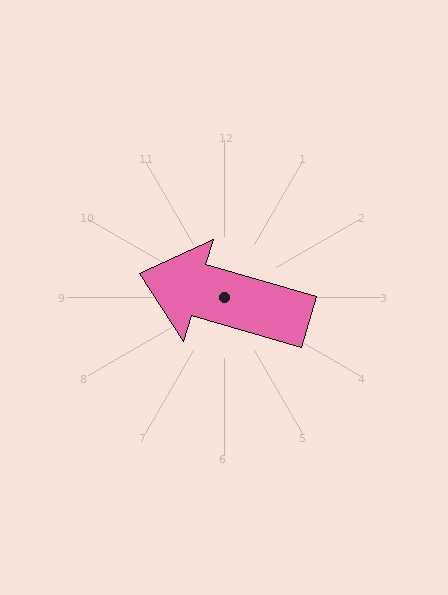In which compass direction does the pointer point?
West.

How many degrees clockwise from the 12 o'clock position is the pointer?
Approximately 286 degrees.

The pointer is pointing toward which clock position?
Roughly 10 o'clock.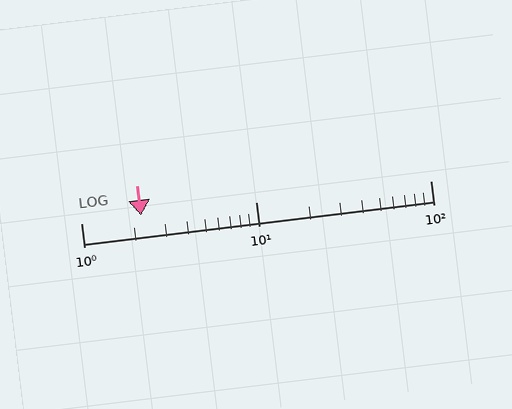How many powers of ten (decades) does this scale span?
The scale spans 2 decades, from 1 to 100.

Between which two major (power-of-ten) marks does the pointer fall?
The pointer is between 1 and 10.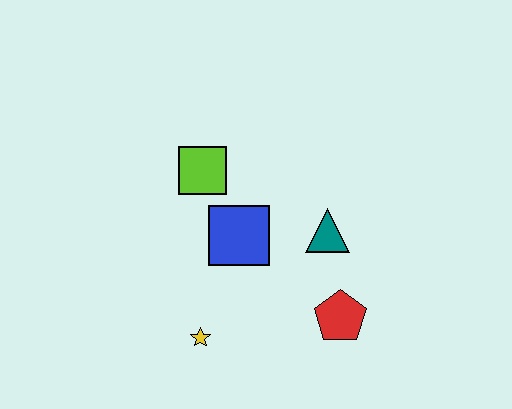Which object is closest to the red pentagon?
The teal triangle is closest to the red pentagon.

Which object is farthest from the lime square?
The red pentagon is farthest from the lime square.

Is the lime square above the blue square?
Yes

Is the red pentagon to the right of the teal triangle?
Yes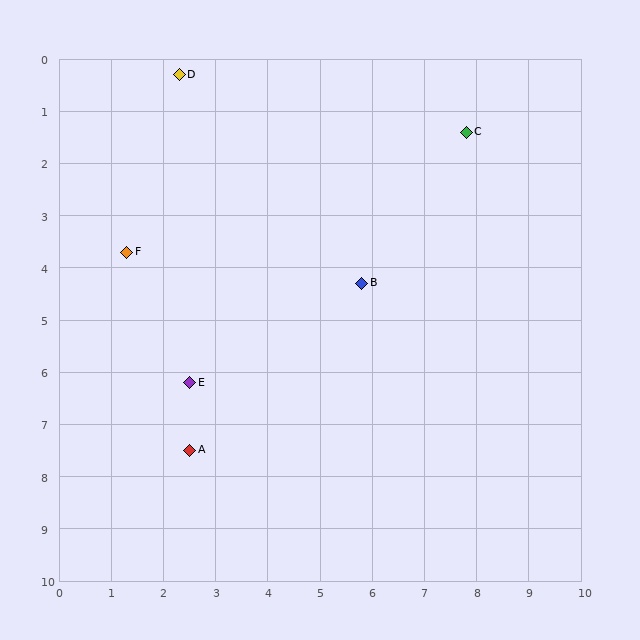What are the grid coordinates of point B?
Point B is at approximately (5.8, 4.3).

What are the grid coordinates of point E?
Point E is at approximately (2.5, 6.2).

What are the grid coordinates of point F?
Point F is at approximately (1.3, 3.7).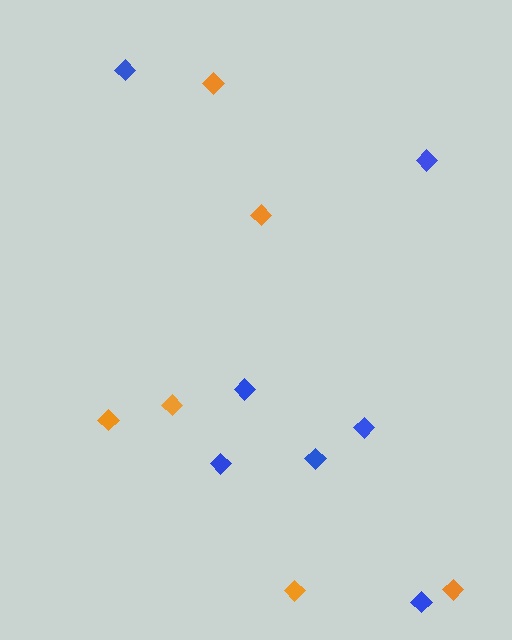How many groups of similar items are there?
There are 2 groups: one group of orange diamonds (6) and one group of blue diamonds (7).